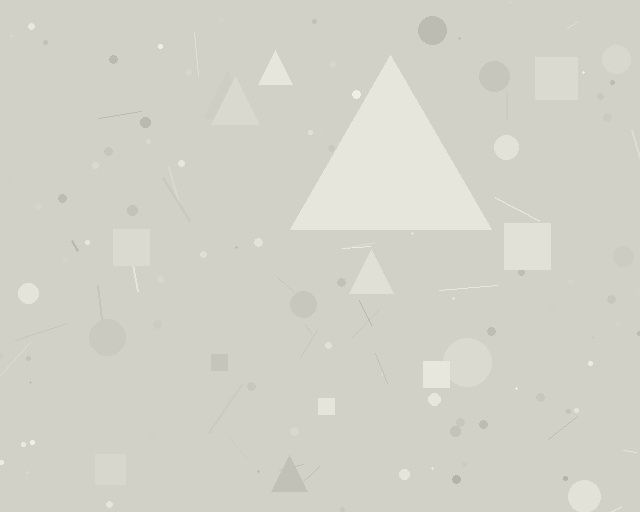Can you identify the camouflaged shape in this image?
The camouflaged shape is a triangle.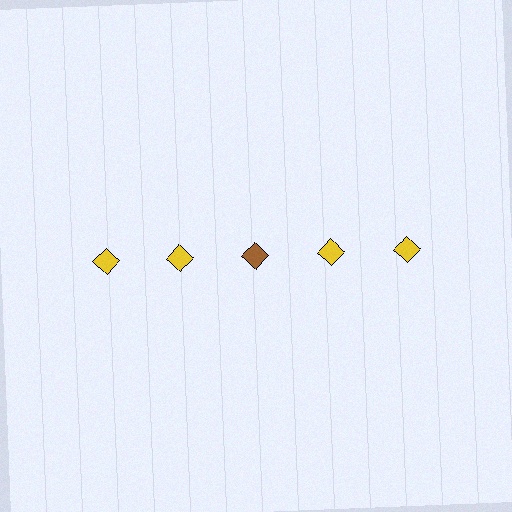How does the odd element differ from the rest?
It has a different color: brown instead of yellow.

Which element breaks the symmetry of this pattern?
The brown diamond in the top row, center column breaks the symmetry. All other shapes are yellow diamonds.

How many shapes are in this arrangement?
There are 5 shapes arranged in a grid pattern.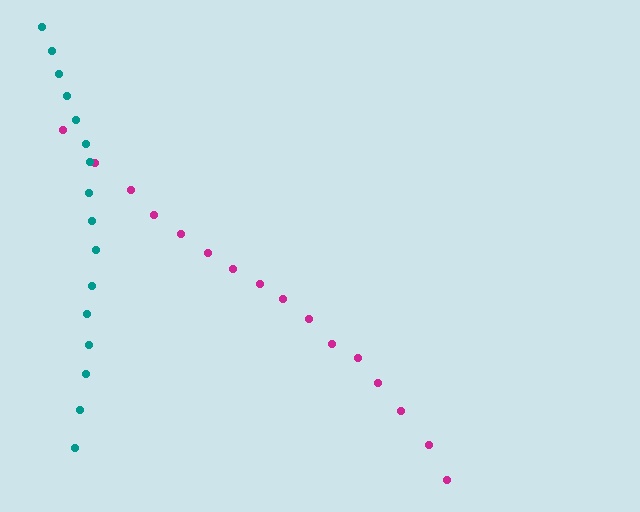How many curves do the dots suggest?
There are 2 distinct paths.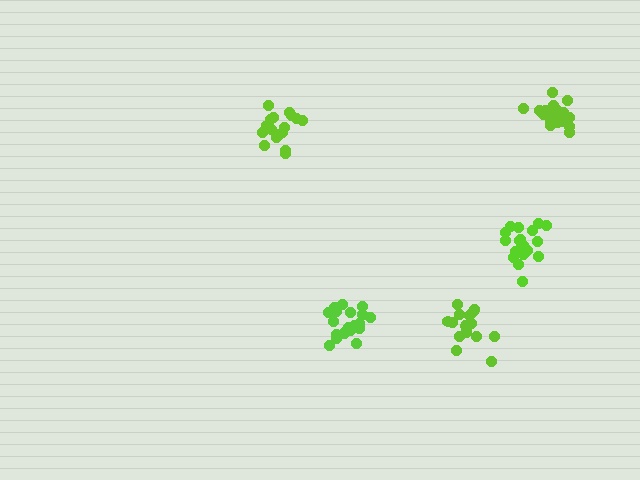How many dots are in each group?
Group 1: 20 dots, Group 2: 19 dots, Group 3: 17 dots, Group 4: 17 dots, Group 5: 19 dots (92 total).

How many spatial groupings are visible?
There are 5 spatial groupings.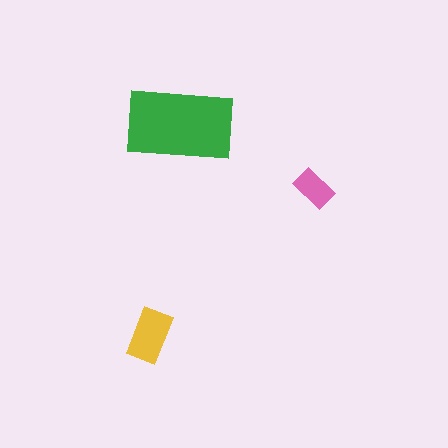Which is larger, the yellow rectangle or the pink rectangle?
The yellow one.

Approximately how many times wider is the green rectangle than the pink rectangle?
About 2.5 times wider.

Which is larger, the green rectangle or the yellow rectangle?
The green one.